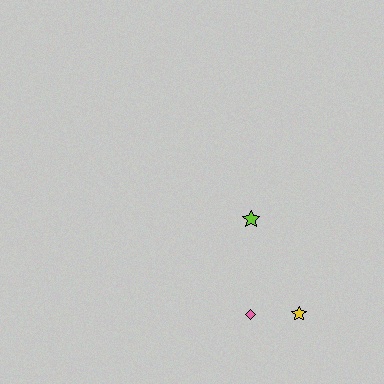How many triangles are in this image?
There are no triangles.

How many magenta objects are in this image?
There are no magenta objects.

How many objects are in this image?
There are 3 objects.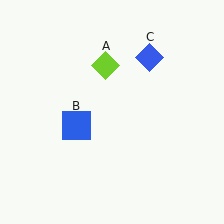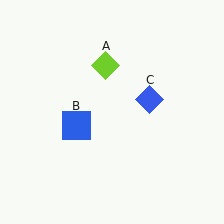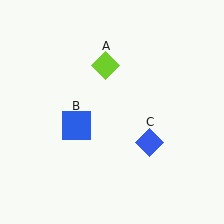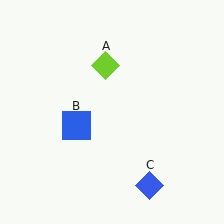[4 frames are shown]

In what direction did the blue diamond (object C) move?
The blue diamond (object C) moved down.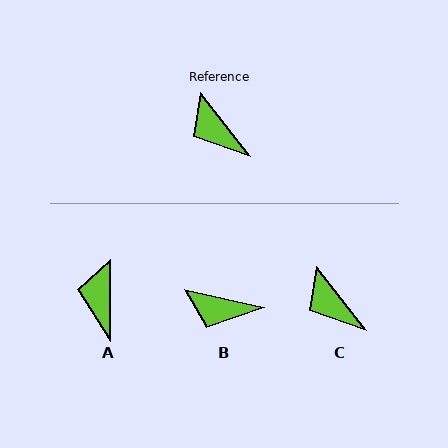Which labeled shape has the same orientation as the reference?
C.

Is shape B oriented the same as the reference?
No, it is off by about 39 degrees.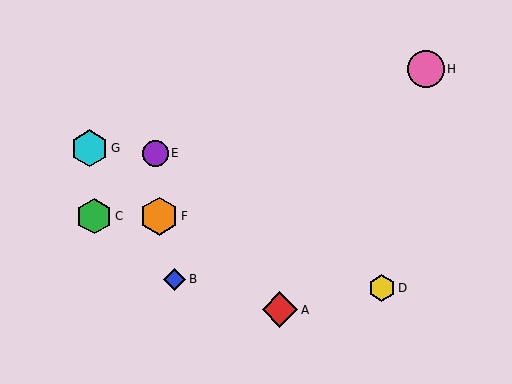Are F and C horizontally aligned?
Yes, both are at y≈216.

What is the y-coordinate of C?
Object C is at y≈216.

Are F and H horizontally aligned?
No, F is at y≈216 and H is at y≈69.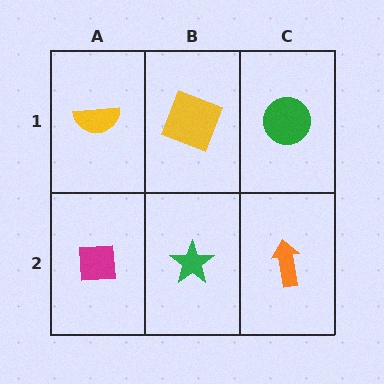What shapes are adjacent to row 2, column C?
A green circle (row 1, column C), a green star (row 2, column B).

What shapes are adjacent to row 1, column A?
A magenta square (row 2, column A), a yellow square (row 1, column B).